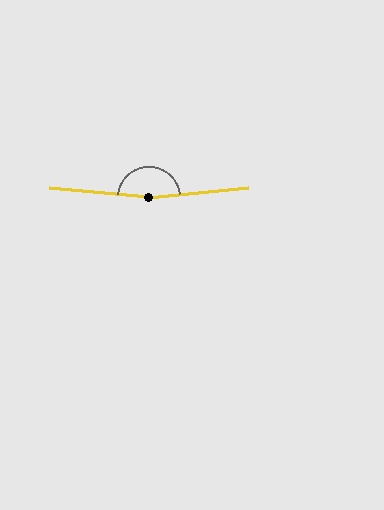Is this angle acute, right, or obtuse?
It is obtuse.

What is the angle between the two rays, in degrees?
Approximately 169 degrees.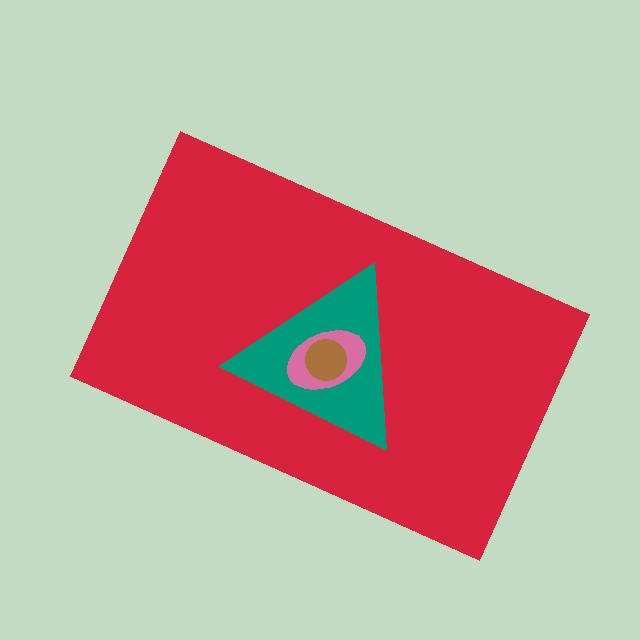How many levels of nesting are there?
4.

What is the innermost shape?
The brown circle.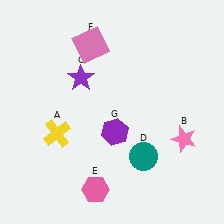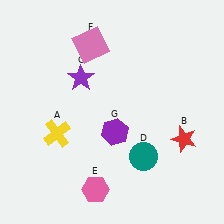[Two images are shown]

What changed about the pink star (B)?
In Image 1, B is pink. In Image 2, it changed to red.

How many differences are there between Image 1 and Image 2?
There is 1 difference between the two images.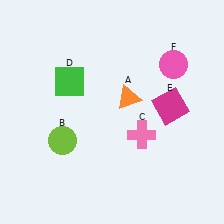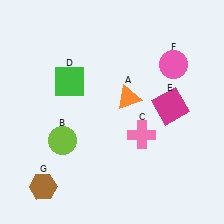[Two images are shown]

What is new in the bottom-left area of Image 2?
A brown hexagon (G) was added in the bottom-left area of Image 2.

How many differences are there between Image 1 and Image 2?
There is 1 difference between the two images.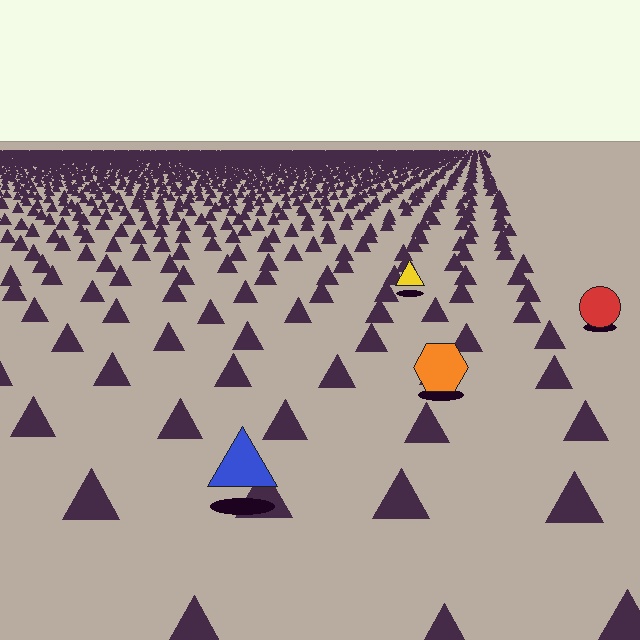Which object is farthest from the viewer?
The yellow triangle is farthest from the viewer. It appears smaller and the ground texture around it is denser.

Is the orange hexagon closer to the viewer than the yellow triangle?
Yes. The orange hexagon is closer — you can tell from the texture gradient: the ground texture is coarser near it.